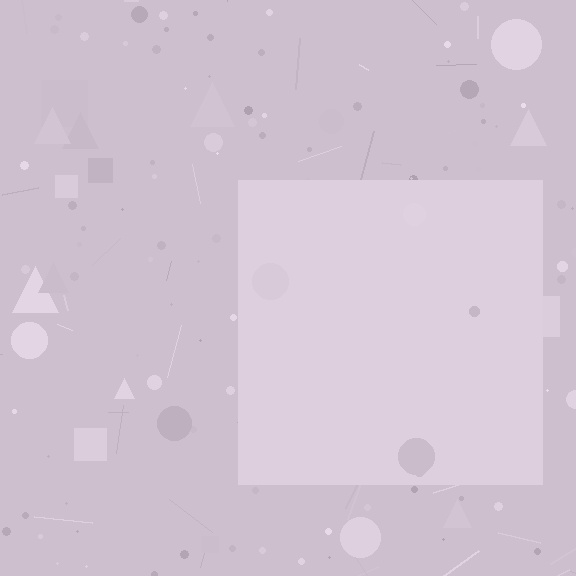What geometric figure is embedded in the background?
A square is embedded in the background.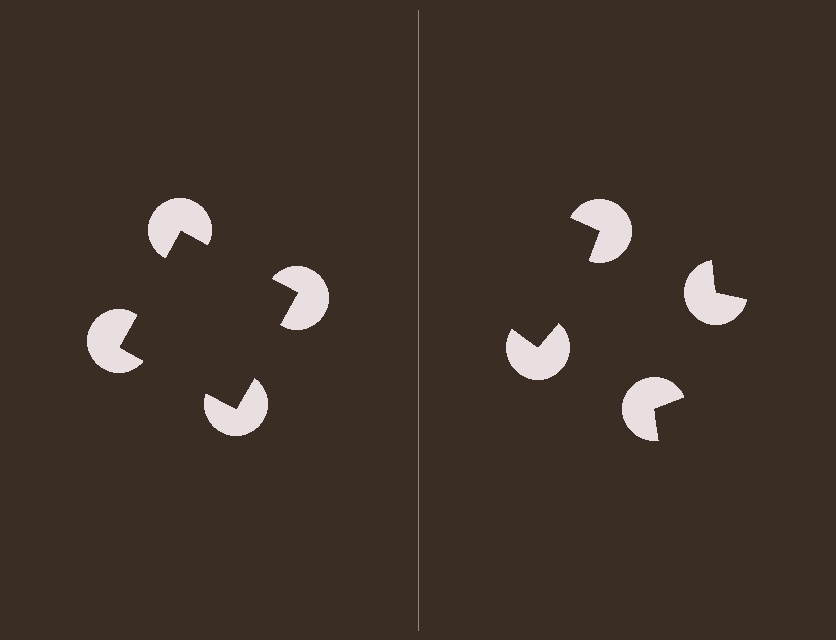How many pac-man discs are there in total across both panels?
8 — 4 on each side.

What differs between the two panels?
The pac-man discs are positioned identically on both sides; only the wedge orientations differ. On the left they align to a square; on the right they are misaligned.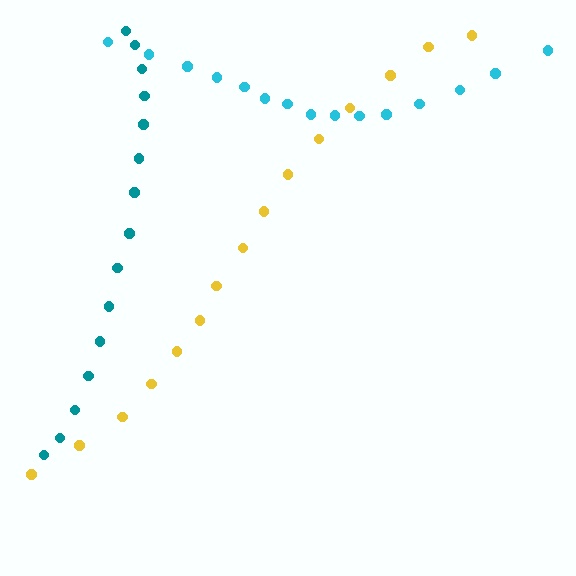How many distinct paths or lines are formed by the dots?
There are 3 distinct paths.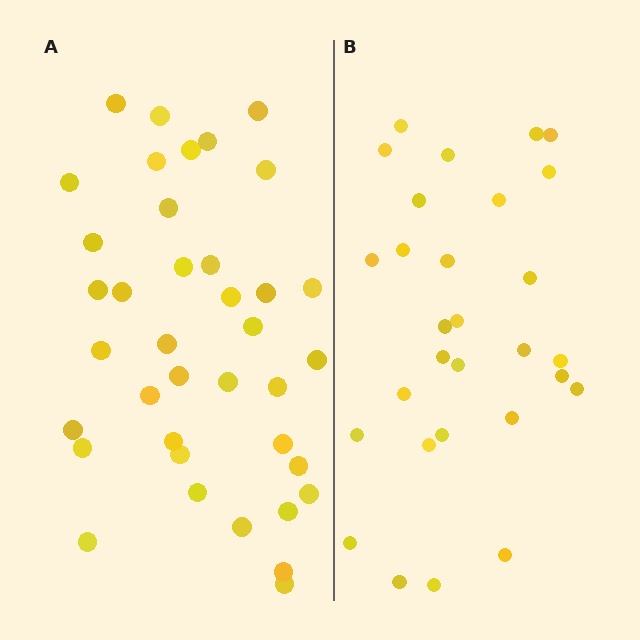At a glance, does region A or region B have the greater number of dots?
Region A (the left region) has more dots.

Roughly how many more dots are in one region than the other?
Region A has roughly 8 or so more dots than region B.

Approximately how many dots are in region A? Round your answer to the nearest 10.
About 40 dots. (The exact count is 38, which rounds to 40.)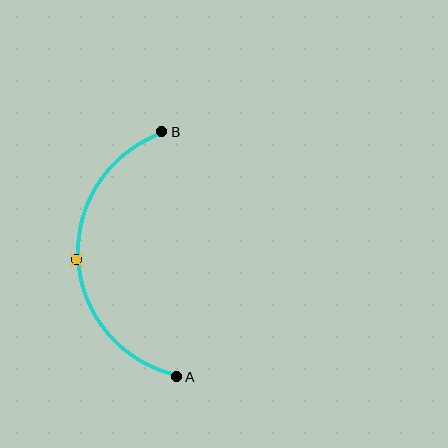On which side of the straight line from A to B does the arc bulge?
The arc bulges to the left of the straight line connecting A and B.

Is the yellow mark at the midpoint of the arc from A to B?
Yes. The yellow mark lies on the arc at equal arc-length from both A and B — it is the arc midpoint.